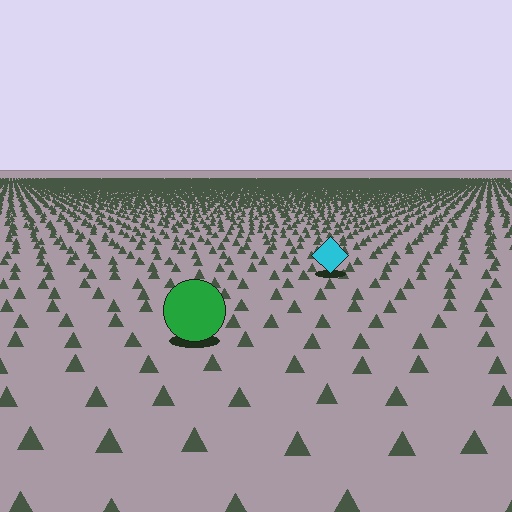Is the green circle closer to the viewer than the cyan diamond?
Yes. The green circle is closer — you can tell from the texture gradient: the ground texture is coarser near it.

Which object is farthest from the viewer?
The cyan diamond is farthest from the viewer. It appears smaller and the ground texture around it is denser.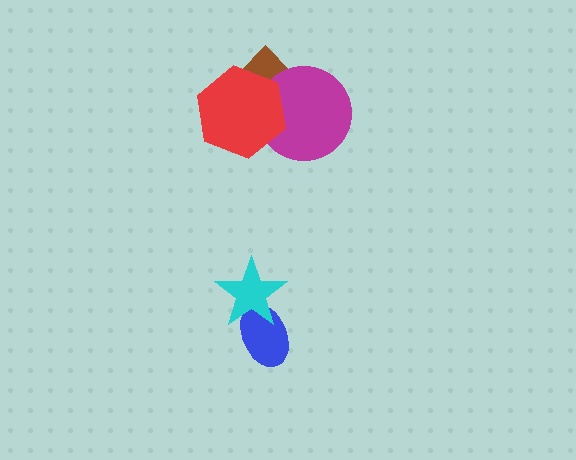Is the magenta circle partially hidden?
Yes, it is partially covered by another shape.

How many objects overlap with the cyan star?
1 object overlaps with the cyan star.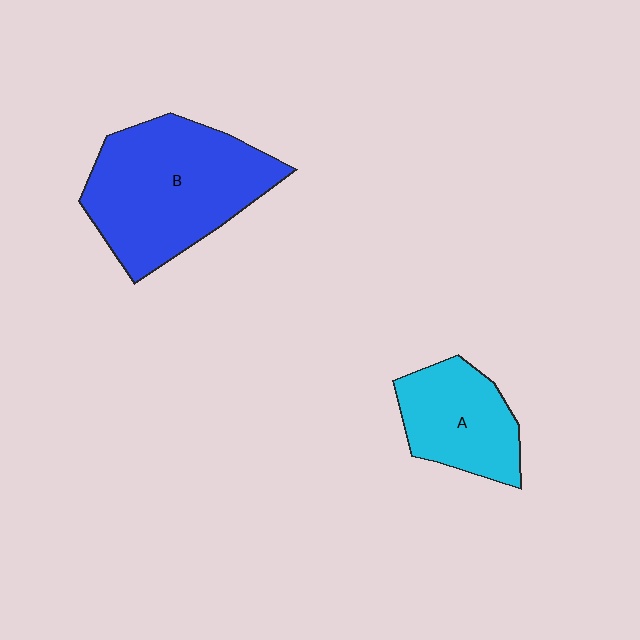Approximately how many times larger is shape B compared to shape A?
Approximately 1.8 times.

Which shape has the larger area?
Shape B (blue).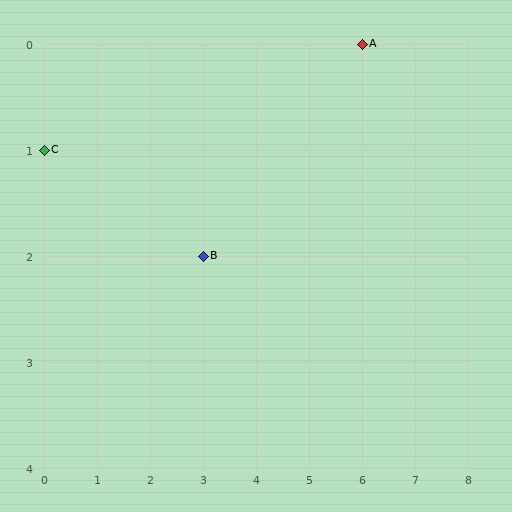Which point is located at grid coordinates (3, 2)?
Point B is at (3, 2).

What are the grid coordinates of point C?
Point C is at grid coordinates (0, 1).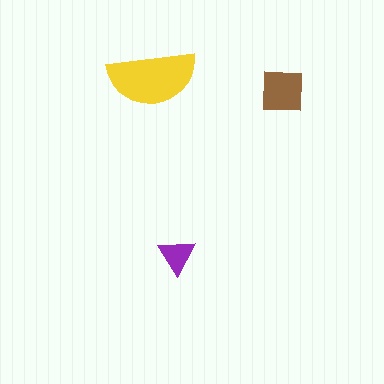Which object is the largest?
The yellow semicircle.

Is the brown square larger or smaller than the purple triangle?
Larger.